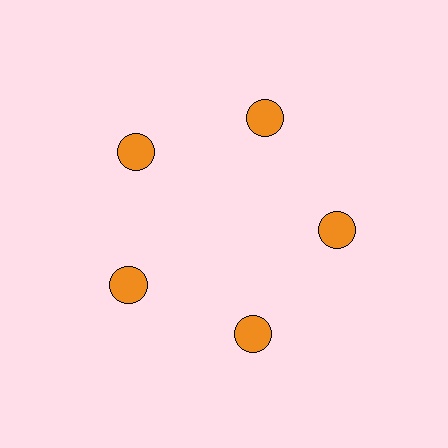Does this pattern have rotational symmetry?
Yes, this pattern has 5-fold rotational symmetry. It looks the same after rotating 72 degrees around the center.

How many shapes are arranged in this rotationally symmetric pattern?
There are 5 shapes, arranged in 5 groups of 1.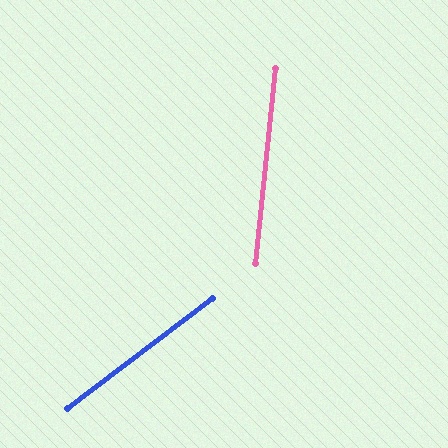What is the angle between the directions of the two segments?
Approximately 47 degrees.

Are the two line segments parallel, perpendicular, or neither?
Neither parallel nor perpendicular — they differ by about 47°.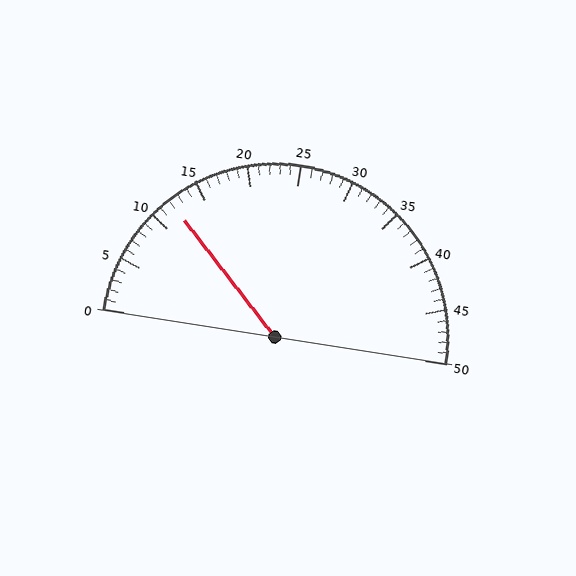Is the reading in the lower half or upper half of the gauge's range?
The reading is in the lower half of the range (0 to 50).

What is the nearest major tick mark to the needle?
The nearest major tick mark is 10.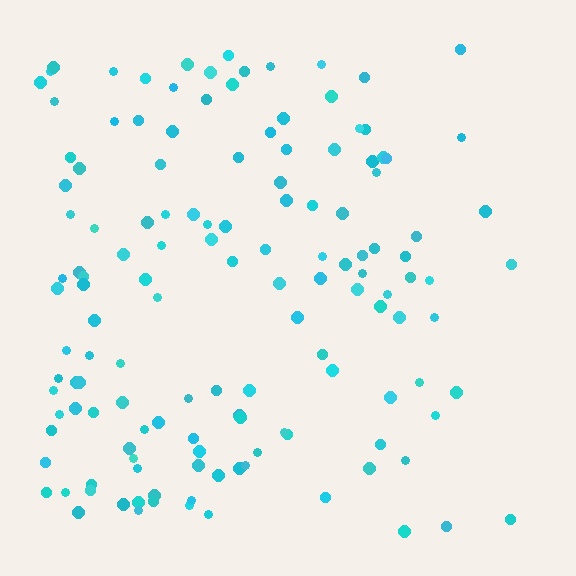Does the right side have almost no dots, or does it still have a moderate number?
Still a moderate number, just noticeably fewer than the left.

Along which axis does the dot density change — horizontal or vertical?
Horizontal.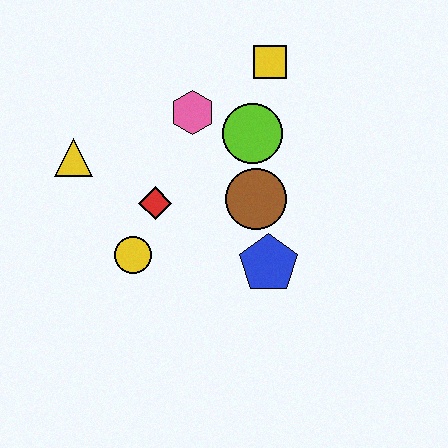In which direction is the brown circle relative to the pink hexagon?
The brown circle is below the pink hexagon.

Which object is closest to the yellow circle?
The red diamond is closest to the yellow circle.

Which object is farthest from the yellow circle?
The yellow square is farthest from the yellow circle.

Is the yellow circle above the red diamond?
No